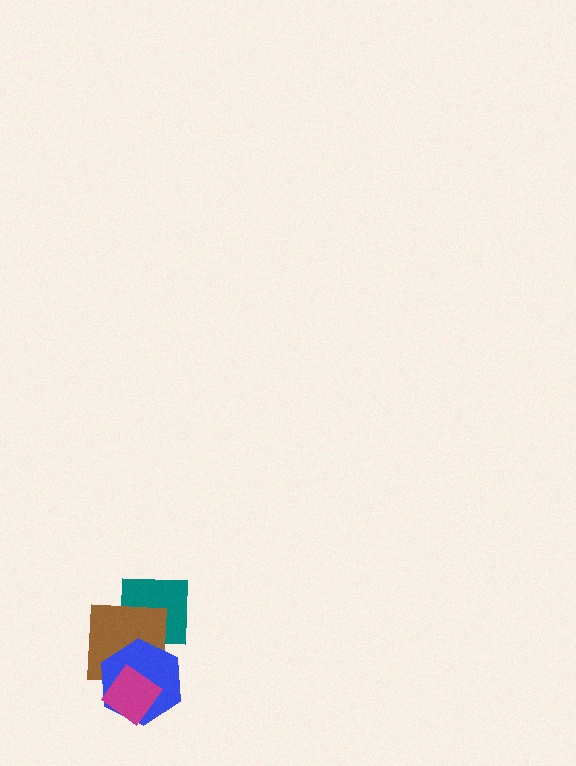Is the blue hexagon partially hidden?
Yes, it is partially covered by another shape.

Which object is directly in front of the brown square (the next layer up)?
The blue hexagon is directly in front of the brown square.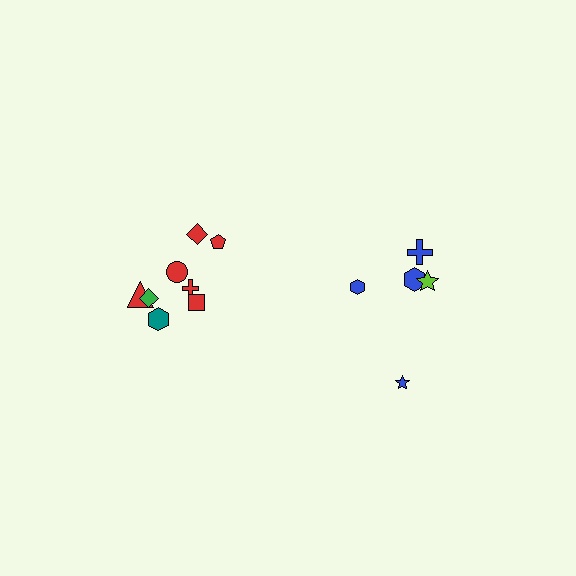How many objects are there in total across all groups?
There are 13 objects.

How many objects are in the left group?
There are 8 objects.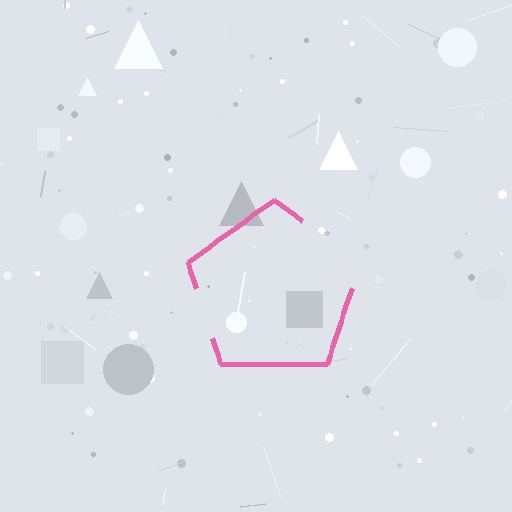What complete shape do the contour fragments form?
The contour fragments form a pentagon.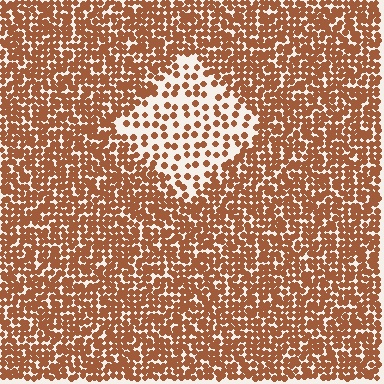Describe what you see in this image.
The image contains small brown elements arranged at two different densities. A diamond-shaped region is visible where the elements are less densely packed than the surrounding area.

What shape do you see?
I see a diamond.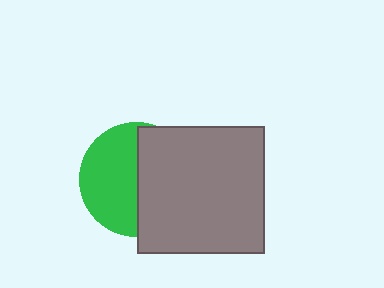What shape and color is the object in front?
The object in front is a gray square.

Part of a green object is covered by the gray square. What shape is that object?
It is a circle.